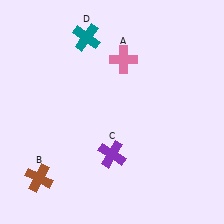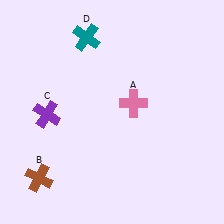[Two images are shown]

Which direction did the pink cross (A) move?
The pink cross (A) moved down.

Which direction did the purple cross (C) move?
The purple cross (C) moved left.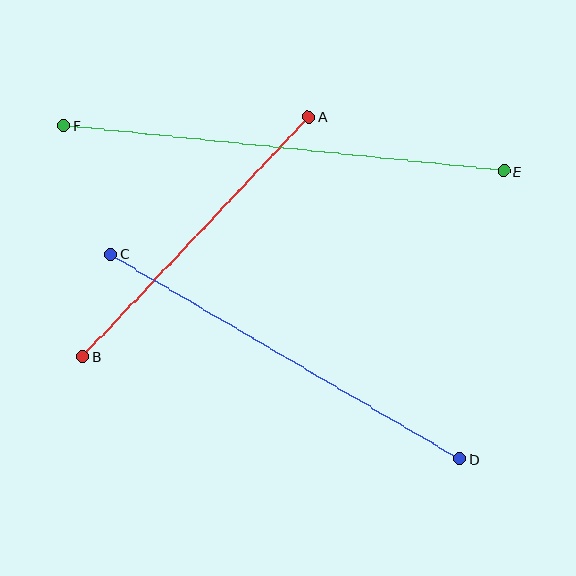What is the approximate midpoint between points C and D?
The midpoint is at approximately (285, 356) pixels.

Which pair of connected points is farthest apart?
Points E and F are farthest apart.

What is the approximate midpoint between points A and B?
The midpoint is at approximately (196, 237) pixels.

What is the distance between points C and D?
The distance is approximately 405 pixels.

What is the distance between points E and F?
The distance is approximately 443 pixels.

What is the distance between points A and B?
The distance is approximately 329 pixels.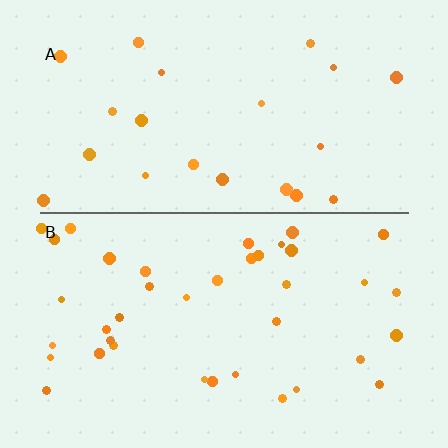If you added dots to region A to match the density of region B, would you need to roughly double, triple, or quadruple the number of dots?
Approximately double.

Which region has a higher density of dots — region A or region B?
B (the bottom).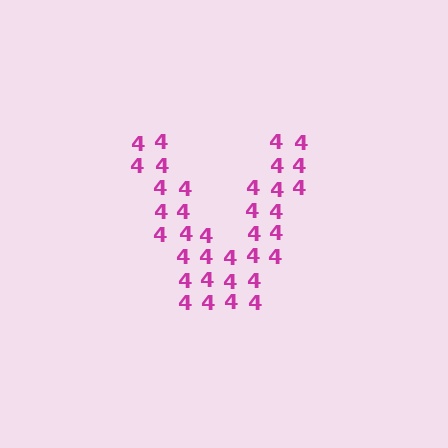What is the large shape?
The large shape is the letter V.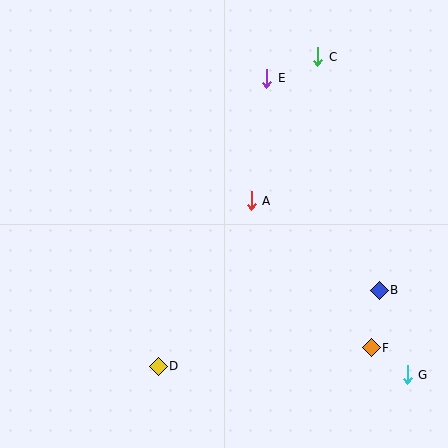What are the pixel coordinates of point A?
Point A is at (251, 201).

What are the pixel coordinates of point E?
Point E is at (267, 78).